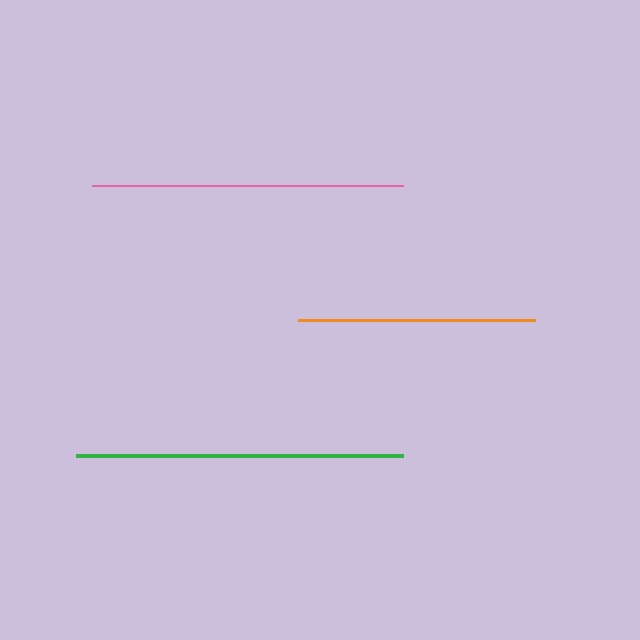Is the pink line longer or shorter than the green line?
The green line is longer than the pink line.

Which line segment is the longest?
The green line is the longest at approximately 327 pixels.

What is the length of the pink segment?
The pink segment is approximately 311 pixels long.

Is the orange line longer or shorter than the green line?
The green line is longer than the orange line.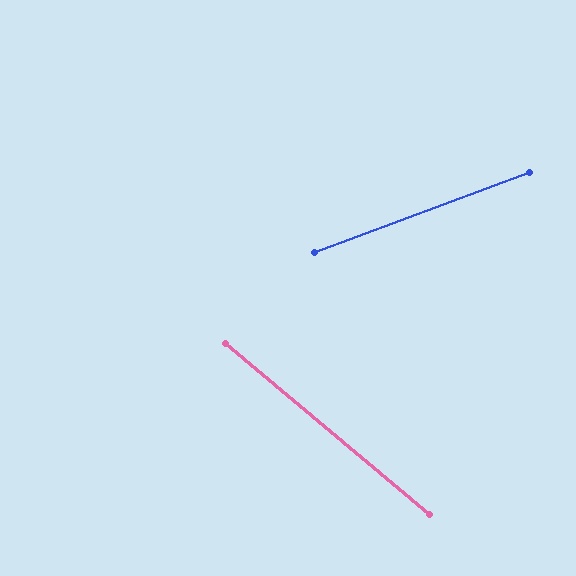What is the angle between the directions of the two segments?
Approximately 60 degrees.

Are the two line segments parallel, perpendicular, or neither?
Neither parallel nor perpendicular — they differ by about 60°.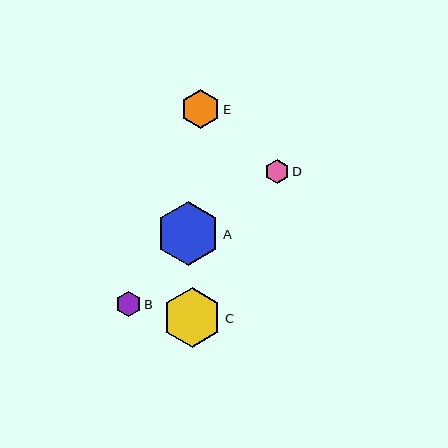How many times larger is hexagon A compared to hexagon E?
Hexagon A is approximately 1.7 times the size of hexagon E.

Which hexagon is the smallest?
Hexagon D is the smallest with a size of approximately 24 pixels.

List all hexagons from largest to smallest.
From largest to smallest: A, C, E, B, D.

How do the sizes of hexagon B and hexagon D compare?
Hexagon B and hexagon D are approximately the same size.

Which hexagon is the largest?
Hexagon A is the largest with a size of approximately 64 pixels.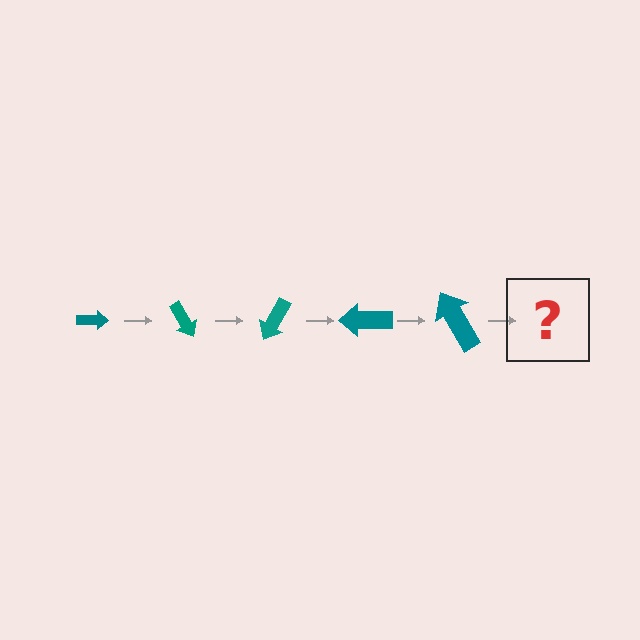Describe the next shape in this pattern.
It should be an arrow, larger than the previous one and rotated 300 degrees from the start.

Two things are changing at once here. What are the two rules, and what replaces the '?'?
The two rules are that the arrow grows larger each step and it rotates 60 degrees each step. The '?' should be an arrow, larger than the previous one and rotated 300 degrees from the start.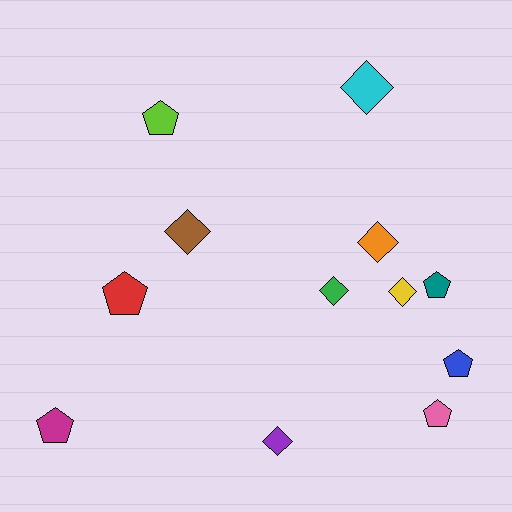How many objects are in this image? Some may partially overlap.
There are 12 objects.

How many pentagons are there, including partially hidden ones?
There are 6 pentagons.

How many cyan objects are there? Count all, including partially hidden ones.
There is 1 cyan object.